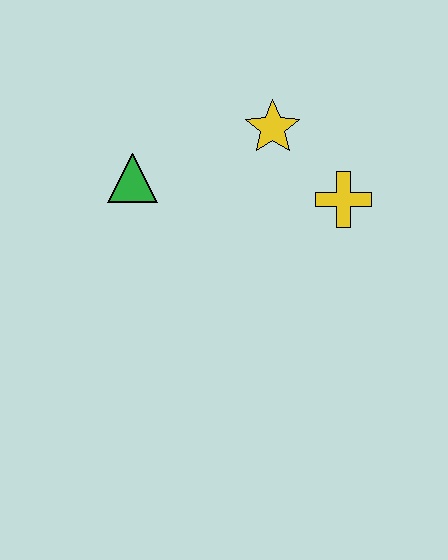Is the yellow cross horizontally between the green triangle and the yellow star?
No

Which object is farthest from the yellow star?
The green triangle is farthest from the yellow star.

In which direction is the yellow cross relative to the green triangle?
The yellow cross is to the right of the green triangle.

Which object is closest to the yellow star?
The yellow cross is closest to the yellow star.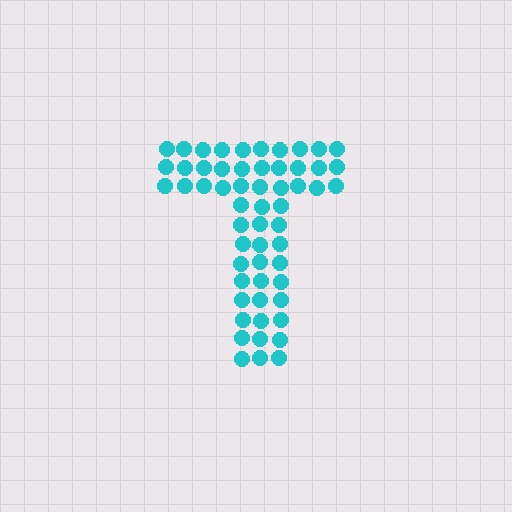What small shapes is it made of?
It is made of small circles.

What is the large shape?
The large shape is the letter T.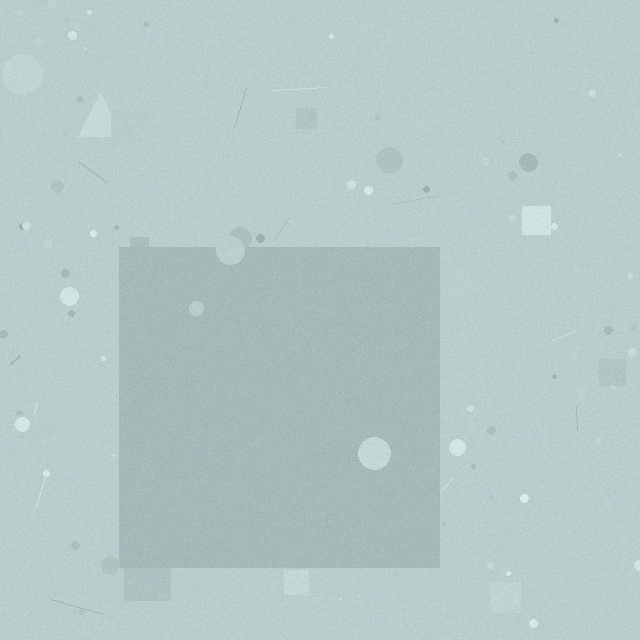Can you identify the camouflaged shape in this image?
The camouflaged shape is a square.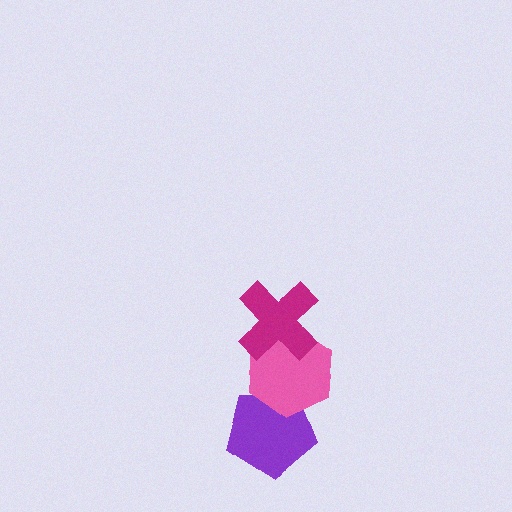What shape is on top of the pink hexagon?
The magenta cross is on top of the pink hexagon.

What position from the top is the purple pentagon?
The purple pentagon is 3rd from the top.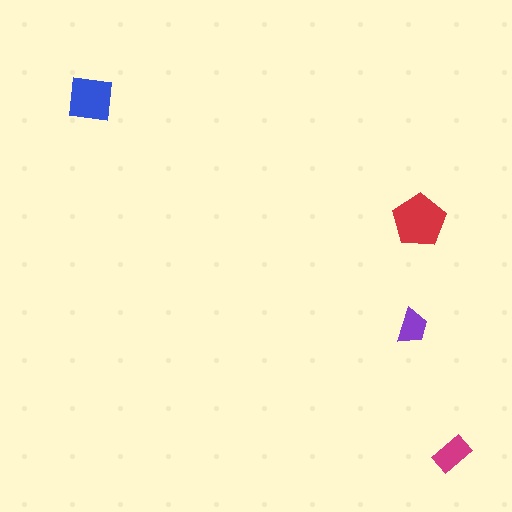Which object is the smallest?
The purple trapezoid.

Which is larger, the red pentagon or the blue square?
The red pentagon.